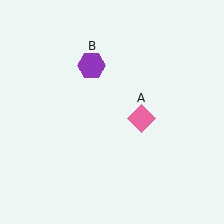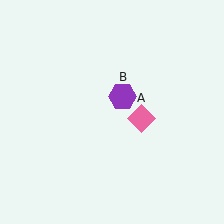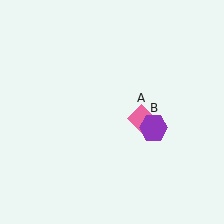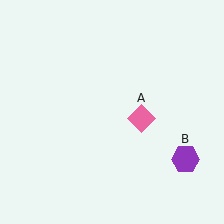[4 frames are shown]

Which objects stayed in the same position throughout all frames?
Pink diamond (object A) remained stationary.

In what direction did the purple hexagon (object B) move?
The purple hexagon (object B) moved down and to the right.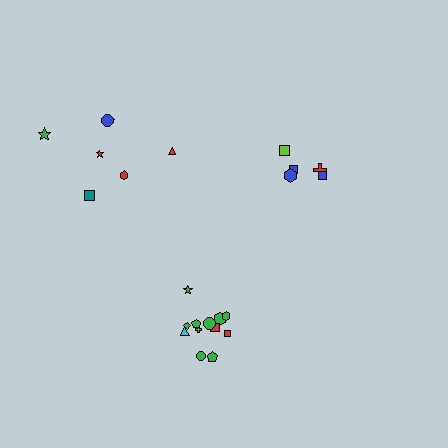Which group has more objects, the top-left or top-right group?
The top-left group.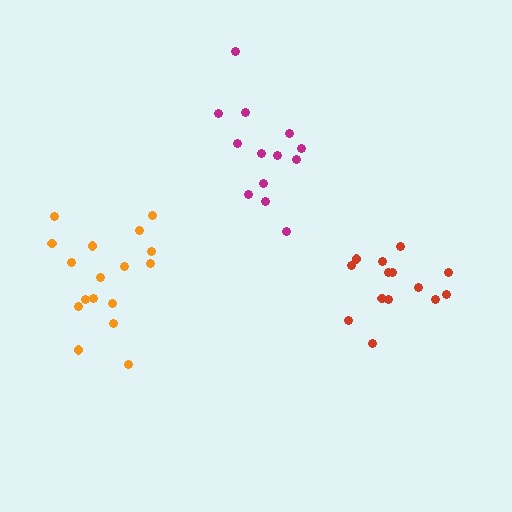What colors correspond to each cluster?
The clusters are colored: red, orange, magenta.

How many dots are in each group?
Group 1: 14 dots, Group 2: 17 dots, Group 3: 13 dots (44 total).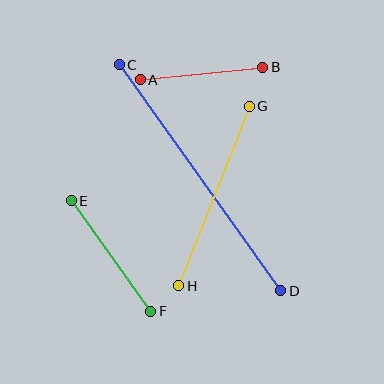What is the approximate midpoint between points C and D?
The midpoint is at approximately (200, 178) pixels.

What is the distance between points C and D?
The distance is approximately 278 pixels.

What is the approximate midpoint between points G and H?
The midpoint is at approximately (214, 196) pixels.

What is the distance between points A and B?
The distance is approximately 123 pixels.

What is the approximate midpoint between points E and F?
The midpoint is at approximately (111, 256) pixels.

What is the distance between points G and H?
The distance is approximately 193 pixels.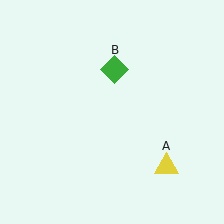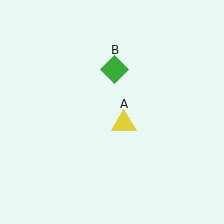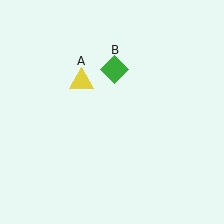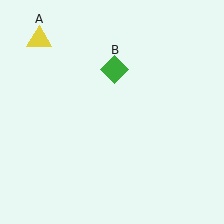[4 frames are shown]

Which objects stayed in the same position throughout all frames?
Green diamond (object B) remained stationary.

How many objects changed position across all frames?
1 object changed position: yellow triangle (object A).